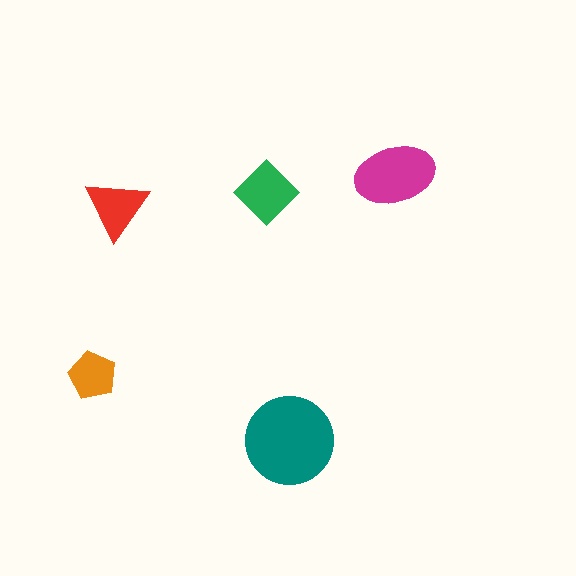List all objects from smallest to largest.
The orange pentagon, the red triangle, the green diamond, the magenta ellipse, the teal circle.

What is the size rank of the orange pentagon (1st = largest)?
5th.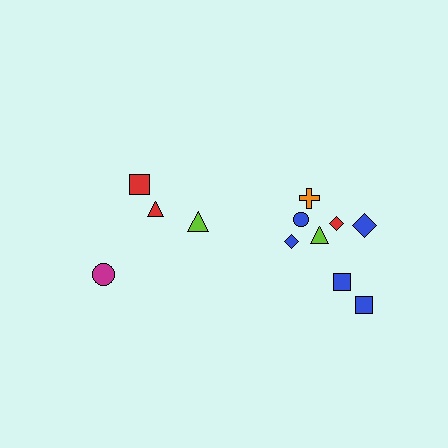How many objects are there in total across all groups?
There are 12 objects.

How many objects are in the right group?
There are 8 objects.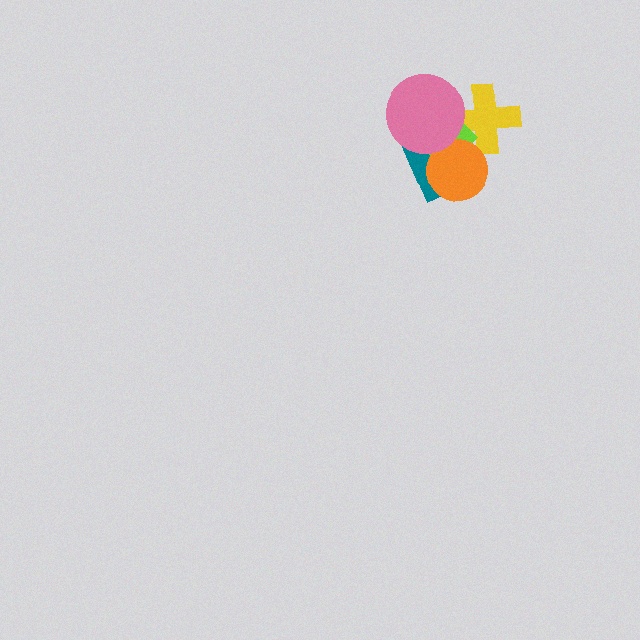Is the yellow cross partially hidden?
Yes, it is partially covered by another shape.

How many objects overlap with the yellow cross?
4 objects overlap with the yellow cross.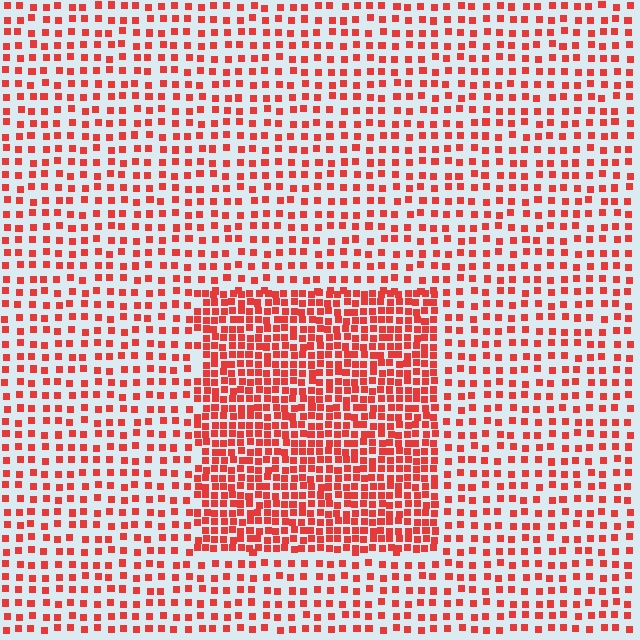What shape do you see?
I see a rectangle.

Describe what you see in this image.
The image contains small red elements arranged at two different densities. A rectangle-shaped region is visible where the elements are more densely packed than the surrounding area.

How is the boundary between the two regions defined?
The boundary is defined by a change in element density (approximately 2.2x ratio). All elements are the same color, size, and shape.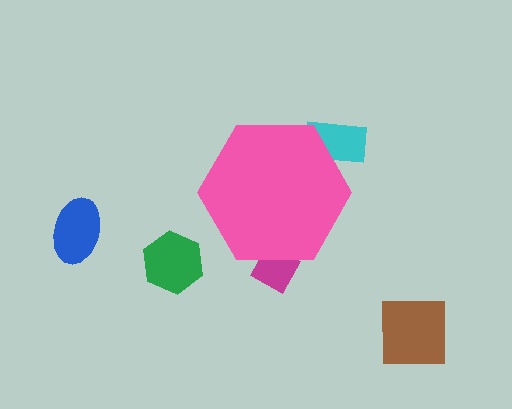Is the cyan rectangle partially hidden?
Yes, the cyan rectangle is partially hidden behind the pink hexagon.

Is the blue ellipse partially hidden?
No, the blue ellipse is fully visible.